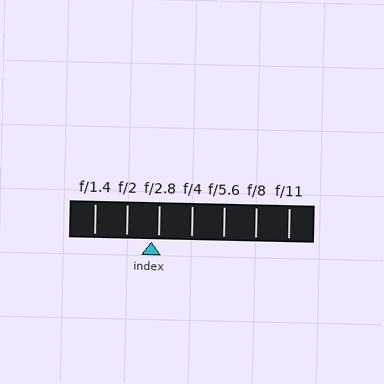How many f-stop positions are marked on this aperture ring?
There are 7 f-stop positions marked.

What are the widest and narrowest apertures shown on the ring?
The widest aperture shown is f/1.4 and the narrowest is f/11.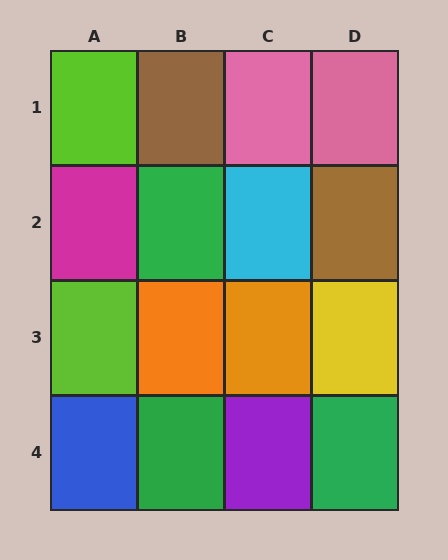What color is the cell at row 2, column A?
Magenta.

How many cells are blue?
1 cell is blue.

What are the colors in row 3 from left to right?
Lime, orange, orange, yellow.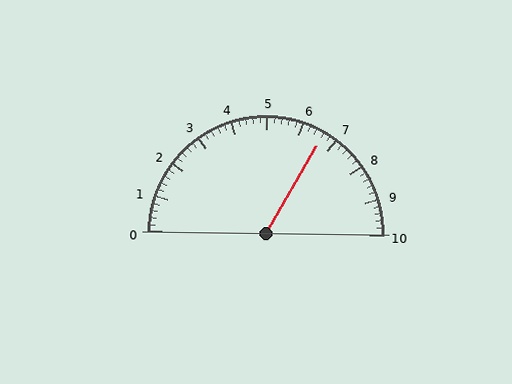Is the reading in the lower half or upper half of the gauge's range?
The reading is in the upper half of the range (0 to 10).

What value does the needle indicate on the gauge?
The needle indicates approximately 6.6.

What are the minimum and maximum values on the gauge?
The gauge ranges from 0 to 10.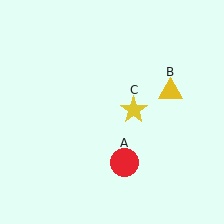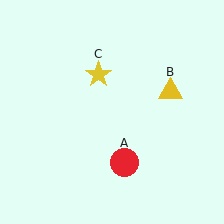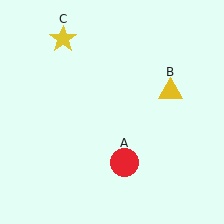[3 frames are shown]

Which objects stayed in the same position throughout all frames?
Red circle (object A) and yellow triangle (object B) remained stationary.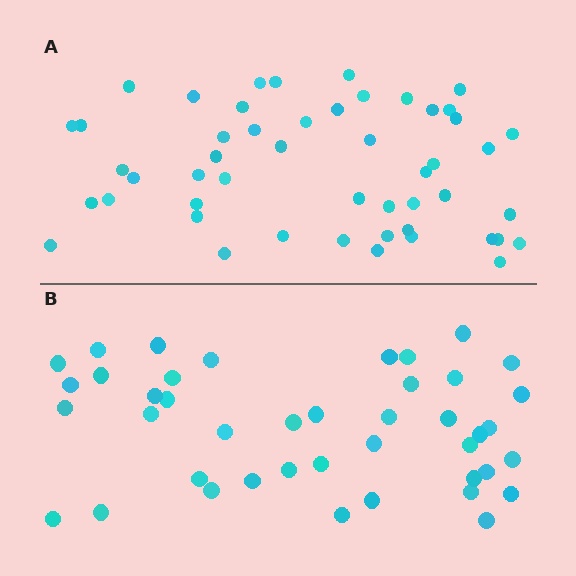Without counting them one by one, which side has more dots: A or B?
Region A (the top region) has more dots.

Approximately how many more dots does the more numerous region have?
Region A has roughly 8 or so more dots than region B.